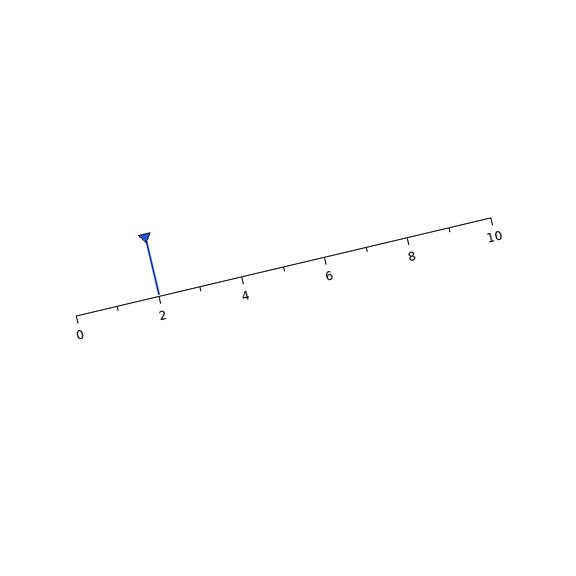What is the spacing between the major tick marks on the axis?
The major ticks are spaced 2 apart.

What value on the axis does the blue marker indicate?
The marker indicates approximately 2.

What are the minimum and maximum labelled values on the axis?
The axis runs from 0 to 10.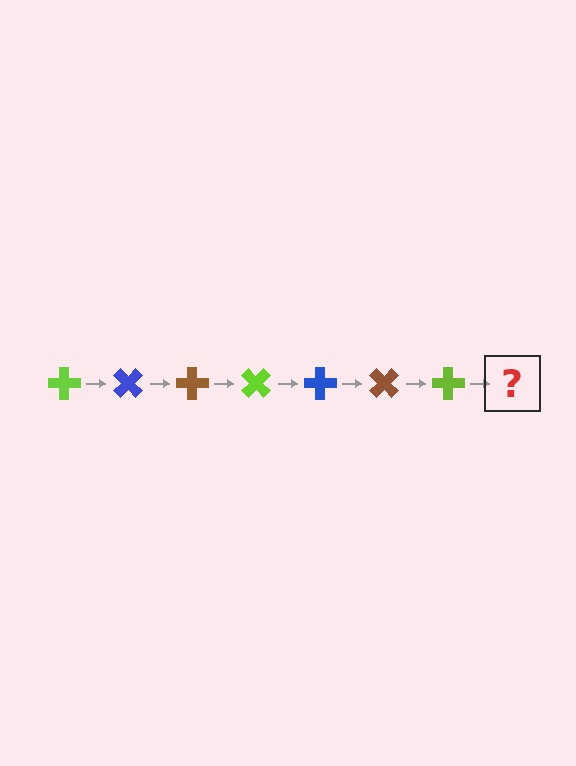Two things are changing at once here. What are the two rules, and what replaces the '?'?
The two rules are that it rotates 45 degrees each step and the color cycles through lime, blue, and brown. The '?' should be a blue cross, rotated 315 degrees from the start.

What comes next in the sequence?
The next element should be a blue cross, rotated 315 degrees from the start.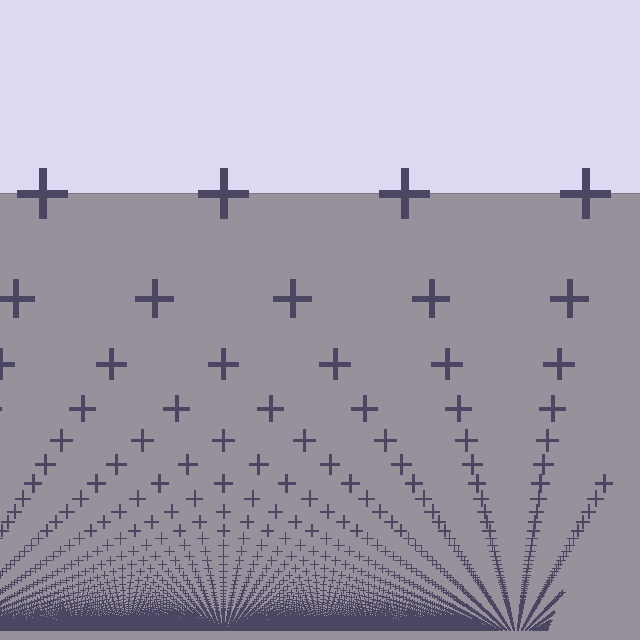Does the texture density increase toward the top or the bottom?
Density increases toward the bottom.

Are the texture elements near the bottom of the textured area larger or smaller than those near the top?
Smaller. The gradient is inverted — elements near the bottom are smaller and denser.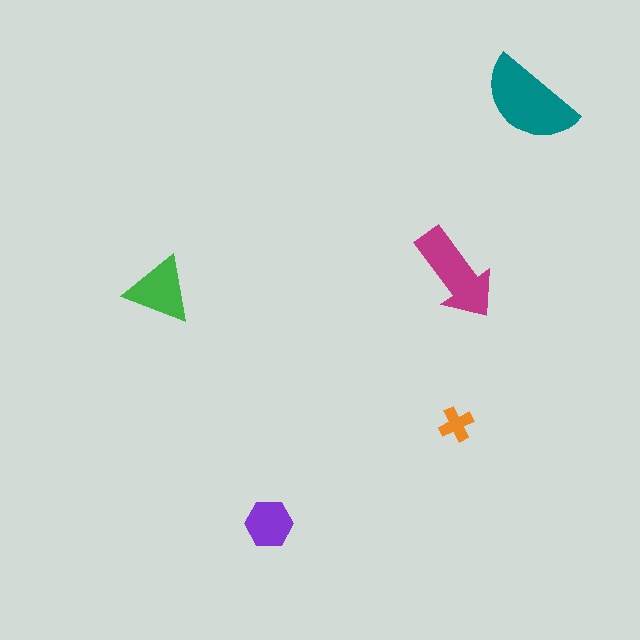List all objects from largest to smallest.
The teal semicircle, the magenta arrow, the green triangle, the purple hexagon, the orange cross.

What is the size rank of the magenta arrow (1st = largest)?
2nd.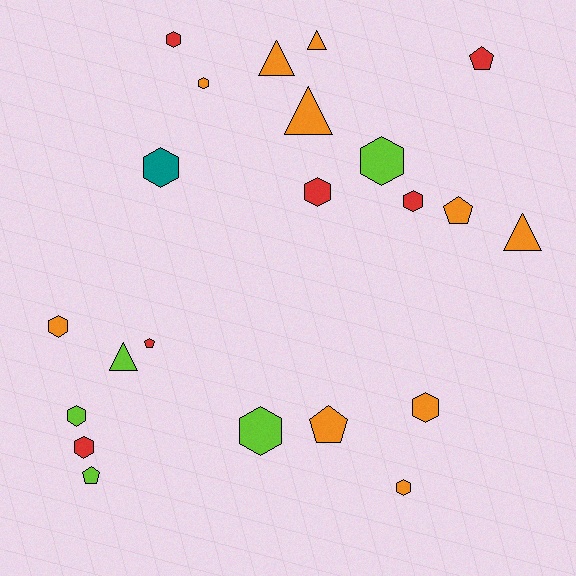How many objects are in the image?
There are 22 objects.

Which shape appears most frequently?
Hexagon, with 12 objects.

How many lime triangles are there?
There is 1 lime triangle.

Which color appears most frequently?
Orange, with 10 objects.